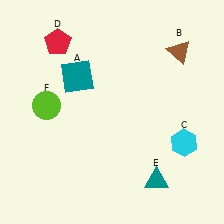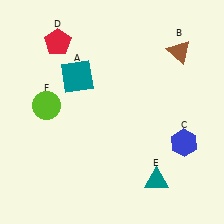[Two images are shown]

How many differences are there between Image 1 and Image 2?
There is 1 difference between the two images.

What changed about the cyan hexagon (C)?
In Image 1, C is cyan. In Image 2, it changed to blue.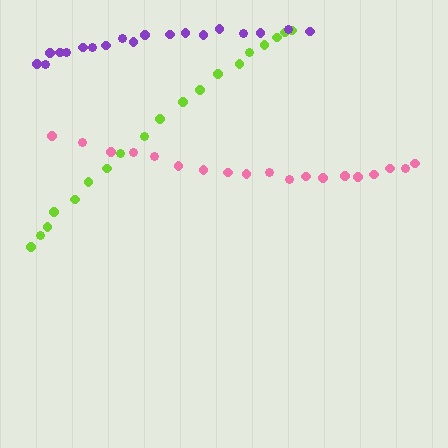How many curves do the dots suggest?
There are 3 distinct paths.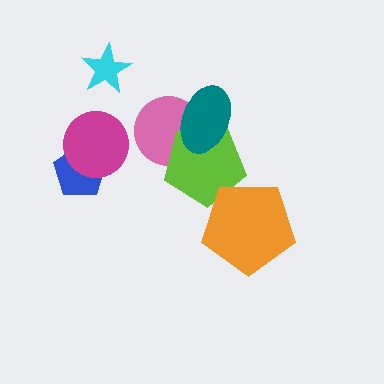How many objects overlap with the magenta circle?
1 object overlaps with the magenta circle.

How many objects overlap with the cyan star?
0 objects overlap with the cyan star.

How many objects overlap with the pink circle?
2 objects overlap with the pink circle.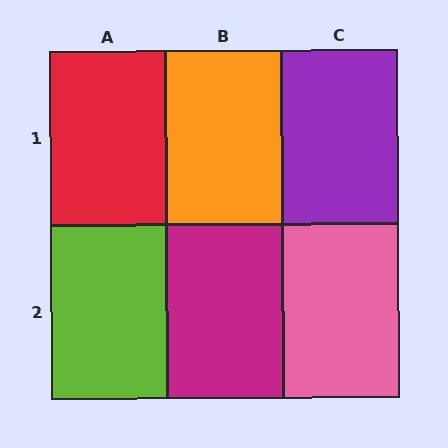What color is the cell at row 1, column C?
Purple.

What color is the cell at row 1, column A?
Red.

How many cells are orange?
1 cell is orange.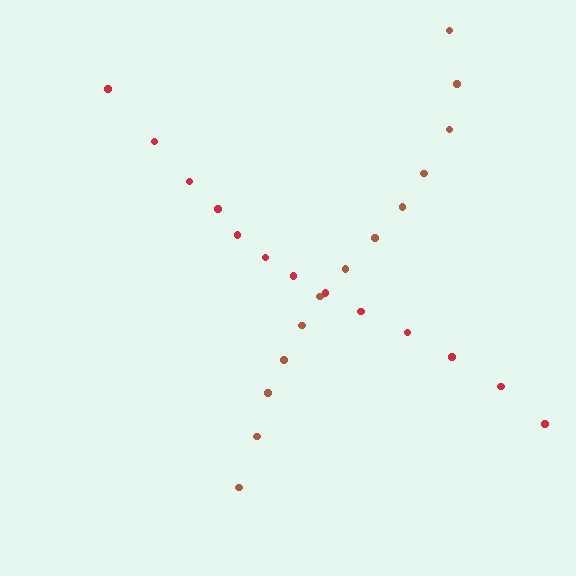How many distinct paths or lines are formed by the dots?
There are 2 distinct paths.